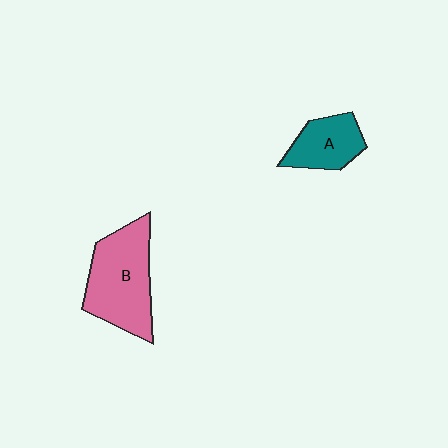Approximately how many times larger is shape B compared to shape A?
Approximately 1.8 times.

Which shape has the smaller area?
Shape A (teal).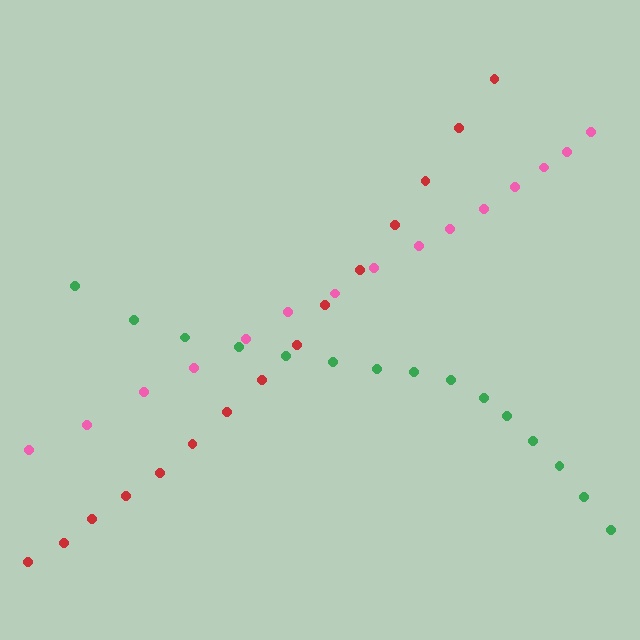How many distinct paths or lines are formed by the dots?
There are 3 distinct paths.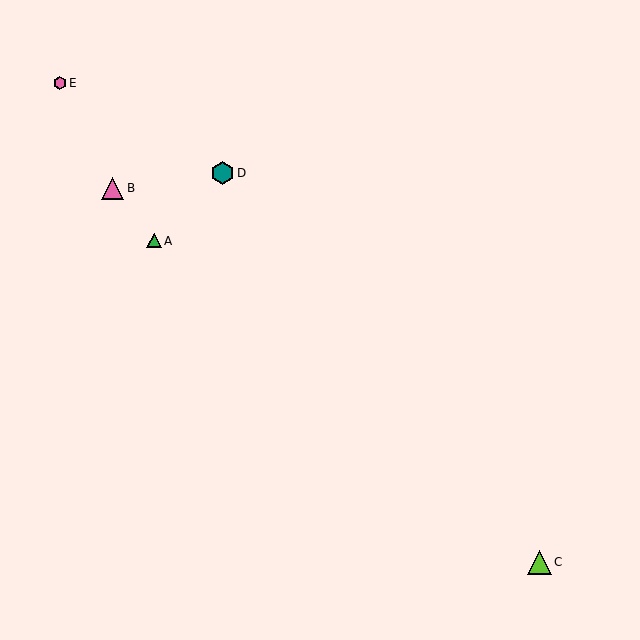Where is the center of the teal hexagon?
The center of the teal hexagon is at (222, 173).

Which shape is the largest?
The lime triangle (labeled C) is the largest.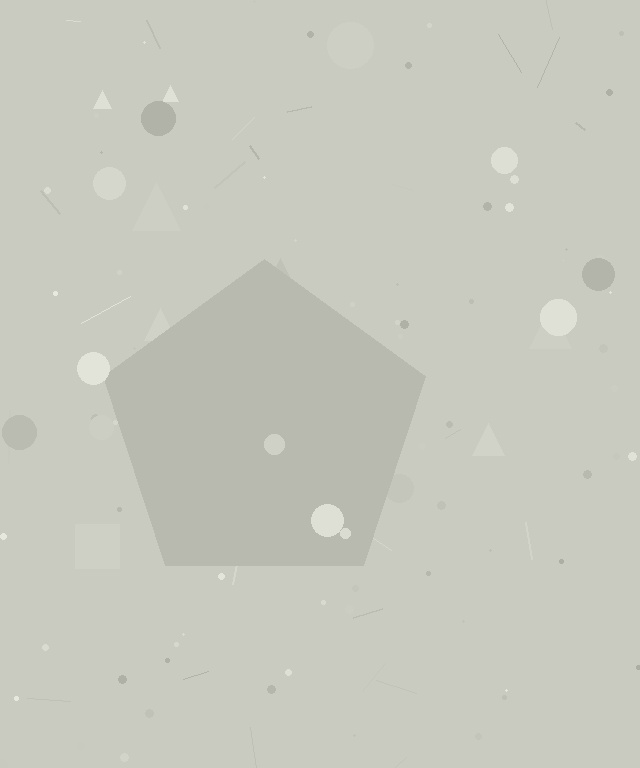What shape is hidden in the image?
A pentagon is hidden in the image.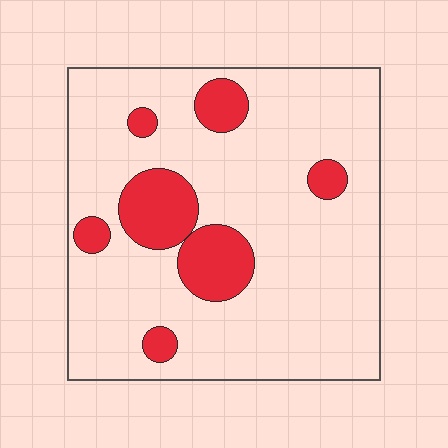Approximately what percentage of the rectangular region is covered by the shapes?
Approximately 15%.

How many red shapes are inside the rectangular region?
7.